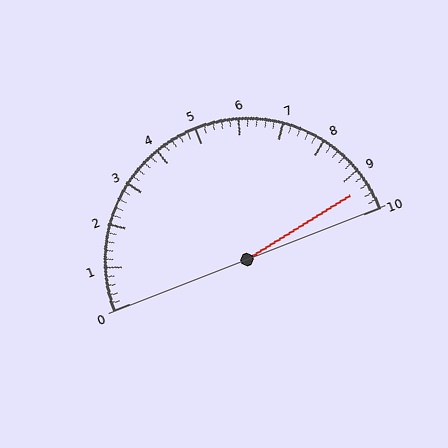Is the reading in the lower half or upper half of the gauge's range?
The reading is in the upper half of the range (0 to 10).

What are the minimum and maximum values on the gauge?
The gauge ranges from 0 to 10.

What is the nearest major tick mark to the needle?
The nearest major tick mark is 9.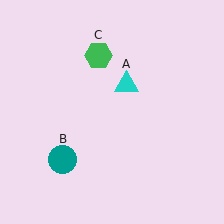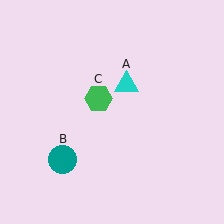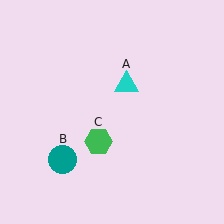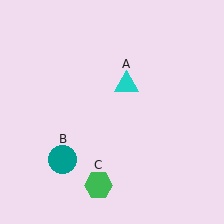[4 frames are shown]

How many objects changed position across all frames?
1 object changed position: green hexagon (object C).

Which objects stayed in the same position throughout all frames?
Cyan triangle (object A) and teal circle (object B) remained stationary.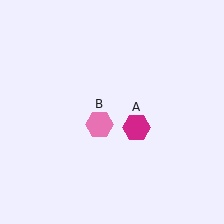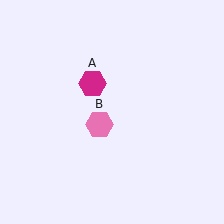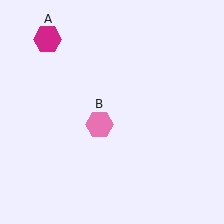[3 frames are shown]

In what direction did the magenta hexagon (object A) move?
The magenta hexagon (object A) moved up and to the left.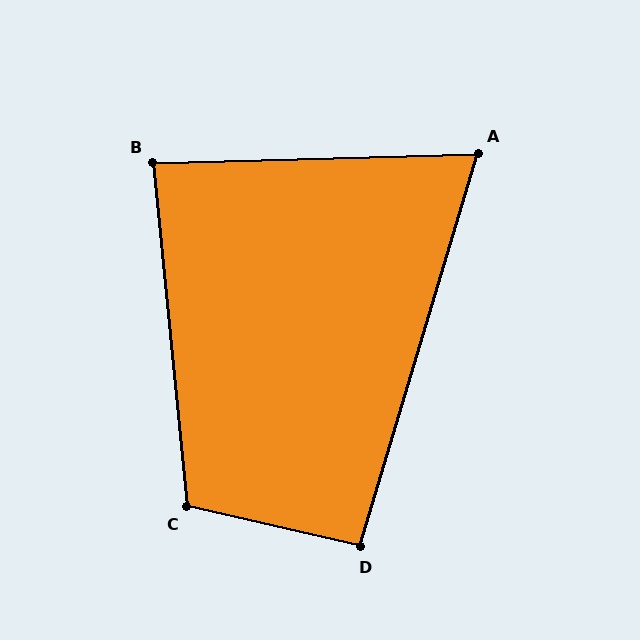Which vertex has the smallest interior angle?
A, at approximately 72 degrees.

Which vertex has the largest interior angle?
C, at approximately 108 degrees.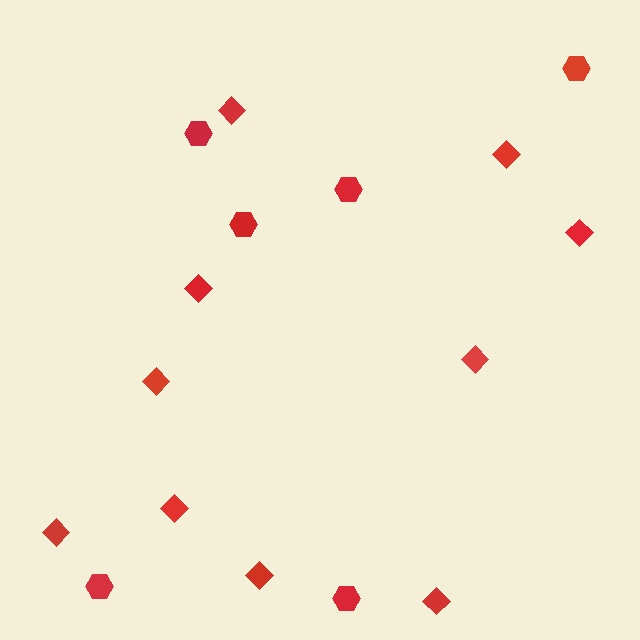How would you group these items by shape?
There are 2 groups: one group of hexagons (6) and one group of diamonds (10).